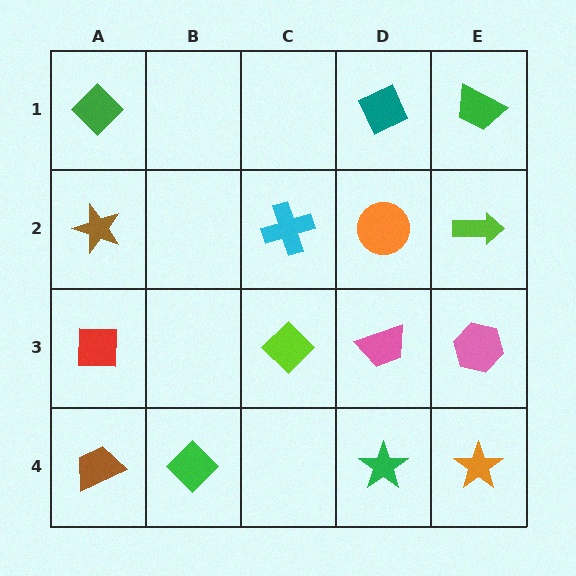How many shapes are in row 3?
4 shapes.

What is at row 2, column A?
A brown star.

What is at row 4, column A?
A brown trapezoid.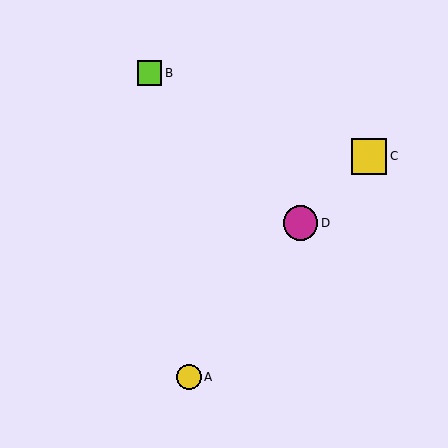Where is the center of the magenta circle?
The center of the magenta circle is at (300, 223).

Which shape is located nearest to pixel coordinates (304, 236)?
The magenta circle (labeled D) at (300, 223) is nearest to that location.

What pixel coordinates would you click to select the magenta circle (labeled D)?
Click at (300, 223) to select the magenta circle D.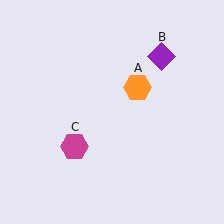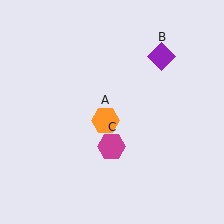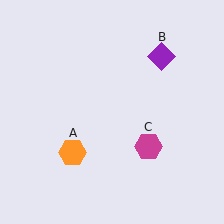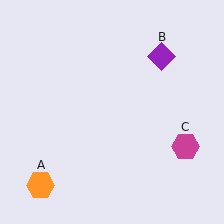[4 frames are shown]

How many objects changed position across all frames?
2 objects changed position: orange hexagon (object A), magenta hexagon (object C).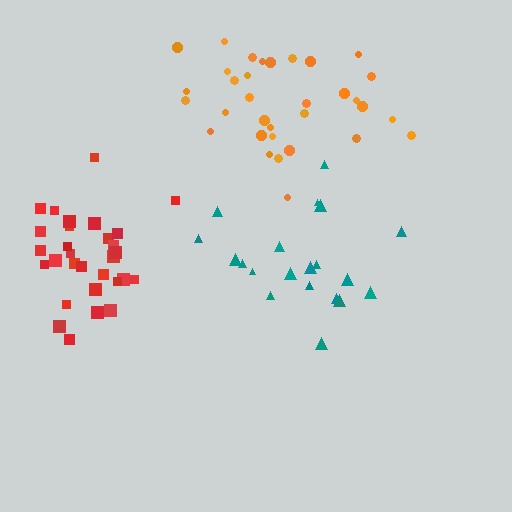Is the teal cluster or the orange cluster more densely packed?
Orange.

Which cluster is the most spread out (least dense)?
Teal.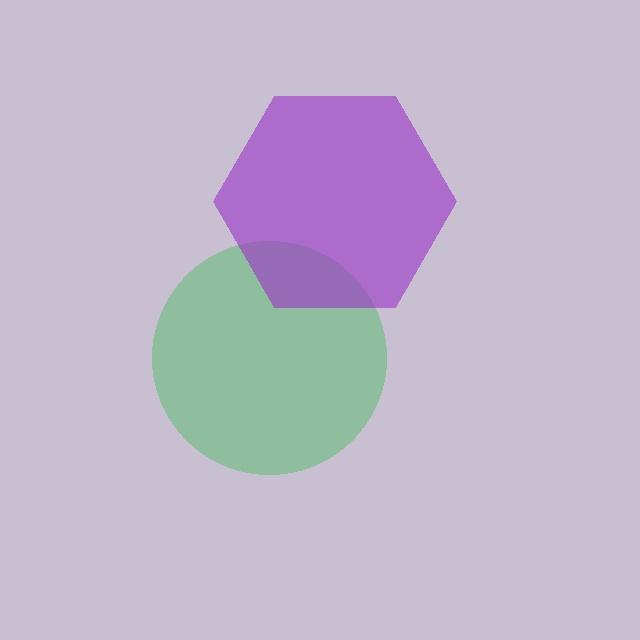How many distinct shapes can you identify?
There are 2 distinct shapes: a green circle, a purple hexagon.